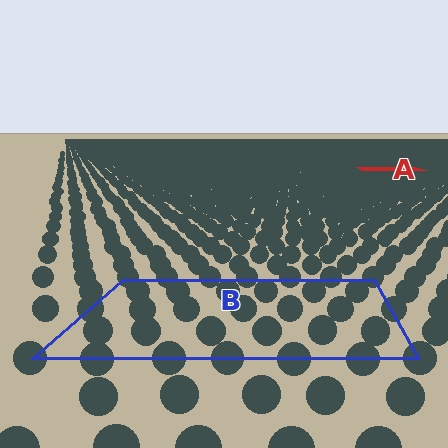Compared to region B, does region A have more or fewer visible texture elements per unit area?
Region A has more texture elements per unit area — they are packed more densely because it is farther away.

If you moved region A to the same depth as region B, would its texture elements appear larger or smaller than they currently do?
They would appear larger. At a closer depth, the same texture elements are projected at a bigger on-screen size.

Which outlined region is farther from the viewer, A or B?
Region A is farther from the viewer — the texture elements inside it appear smaller and more densely packed.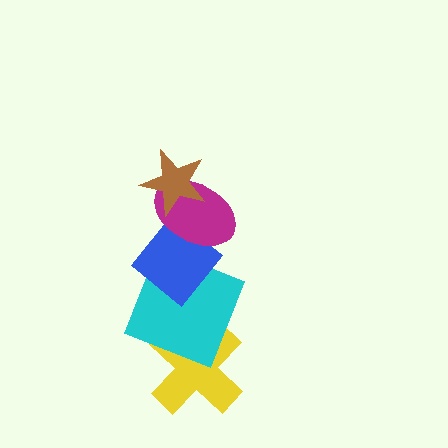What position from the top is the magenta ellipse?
The magenta ellipse is 2nd from the top.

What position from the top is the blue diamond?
The blue diamond is 3rd from the top.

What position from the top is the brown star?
The brown star is 1st from the top.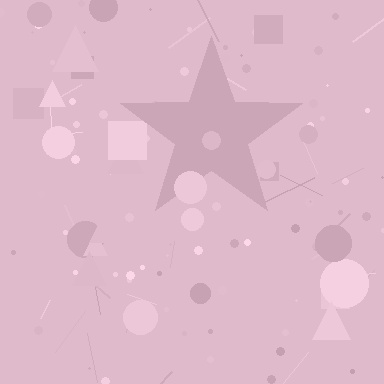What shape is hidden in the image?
A star is hidden in the image.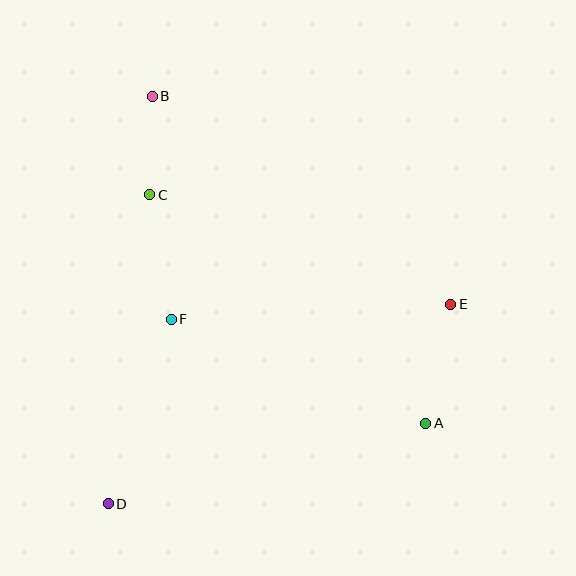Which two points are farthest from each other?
Points A and B are farthest from each other.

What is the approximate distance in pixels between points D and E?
The distance between D and E is approximately 396 pixels.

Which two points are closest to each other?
Points B and C are closest to each other.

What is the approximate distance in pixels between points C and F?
The distance between C and F is approximately 126 pixels.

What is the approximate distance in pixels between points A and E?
The distance between A and E is approximately 122 pixels.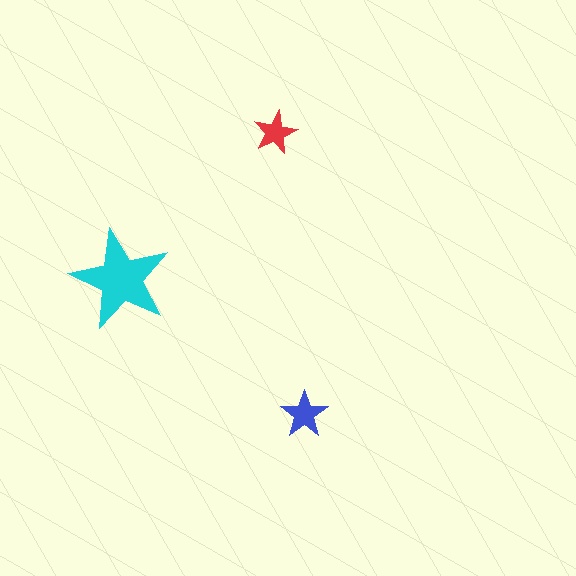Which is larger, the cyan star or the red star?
The cyan one.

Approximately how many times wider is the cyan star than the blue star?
About 2 times wider.